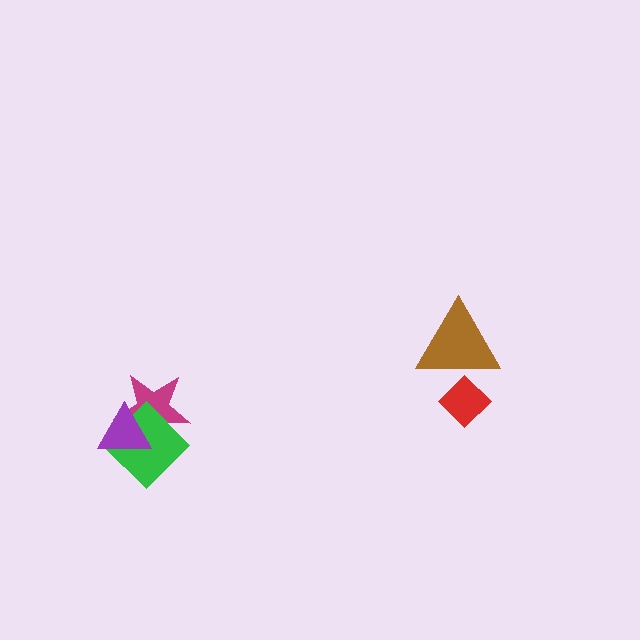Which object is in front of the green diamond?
The purple triangle is in front of the green diamond.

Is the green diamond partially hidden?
Yes, it is partially covered by another shape.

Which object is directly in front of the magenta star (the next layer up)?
The green diamond is directly in front of the magenta star.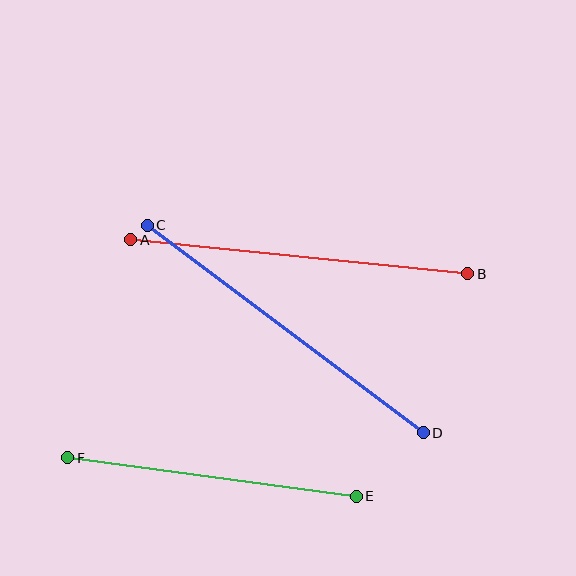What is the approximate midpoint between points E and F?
The midpoint is at approximately (212, 477) pixels.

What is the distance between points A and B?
The distance is approximately 339 pixels.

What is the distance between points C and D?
The distance is approximately 345 pixels.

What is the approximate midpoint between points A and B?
The midpoint is at approximately (299, 257) pixels.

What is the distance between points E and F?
The distance is approximately 291 pixels.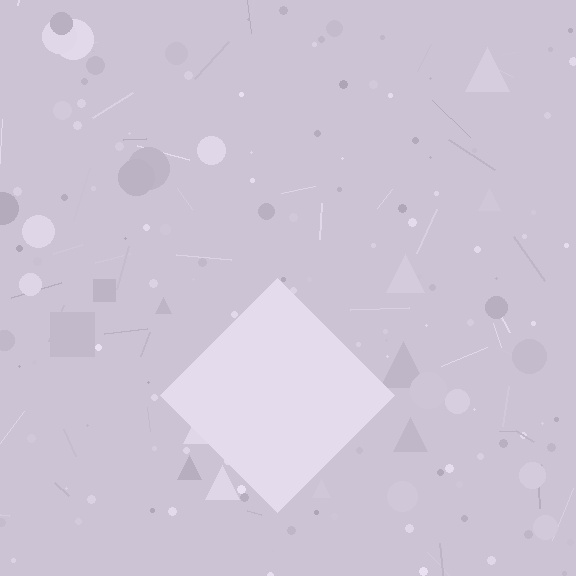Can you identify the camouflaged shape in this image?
The camouflaged shape is a diamond.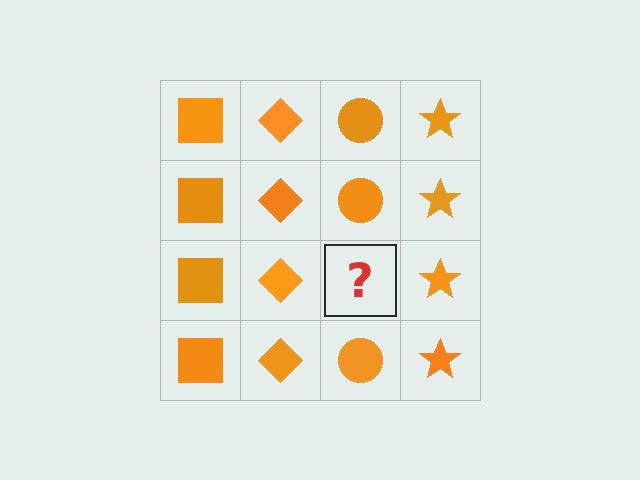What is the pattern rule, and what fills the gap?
The rule is that each column has a consistent shape. The gap should be filled with an orange circle.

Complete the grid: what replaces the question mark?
The question mark should be replaced with an orange circle.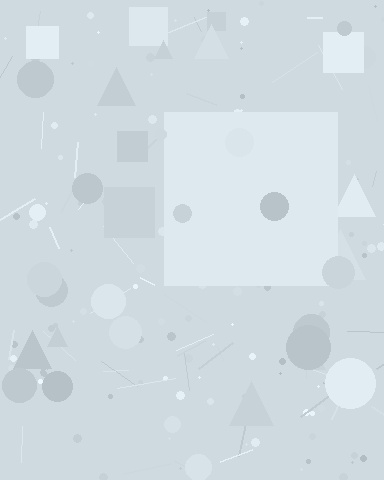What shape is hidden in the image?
A square is hidden in the image.